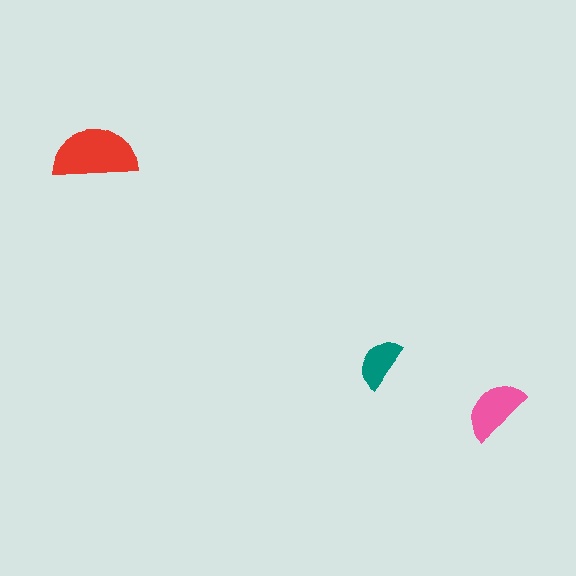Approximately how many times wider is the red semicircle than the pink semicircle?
About 1.5 times wider.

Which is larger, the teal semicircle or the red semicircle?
The red one.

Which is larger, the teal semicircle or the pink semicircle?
The pink one.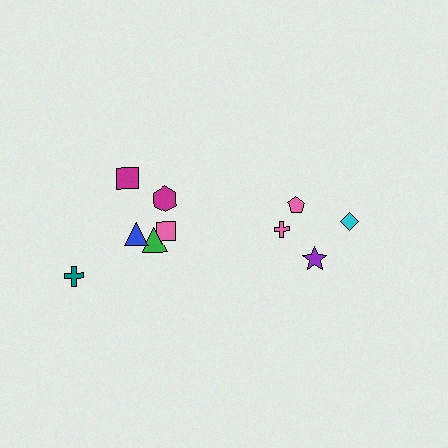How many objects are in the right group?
There are 4 objects.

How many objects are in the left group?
There are 6 objects.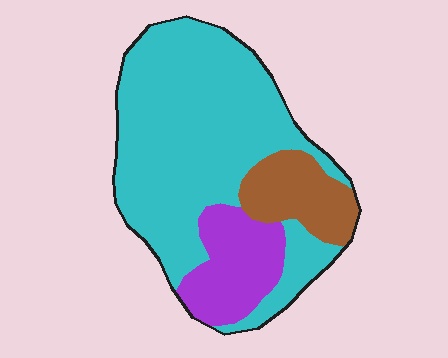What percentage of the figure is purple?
Purple covers 17% of the figure.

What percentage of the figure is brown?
Brown covers around 15% of the figure.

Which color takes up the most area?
Cyan, at roughly 70%.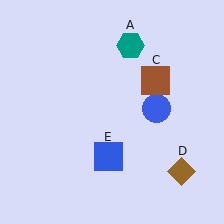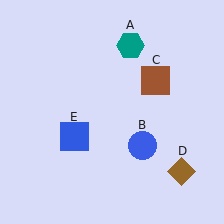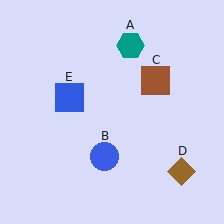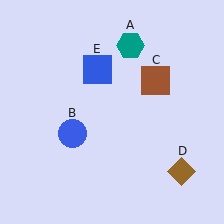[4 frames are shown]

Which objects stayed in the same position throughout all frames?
Teal hexagon (object A) and brown square (object C) and brown diamond (object D) remained stationary.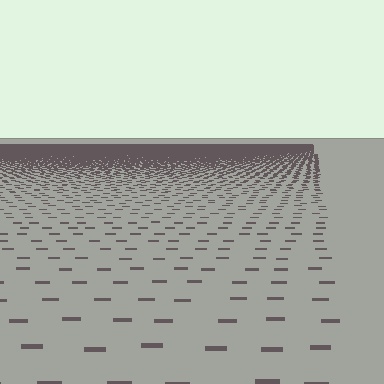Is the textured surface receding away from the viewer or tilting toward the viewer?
The surface is receding away from the viewer. Texture elements get smaller and denser toward the top.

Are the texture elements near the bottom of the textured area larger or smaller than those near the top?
Larger. Near the bottom, elements are closer to the viewer and appear at a bigger on-screen size.